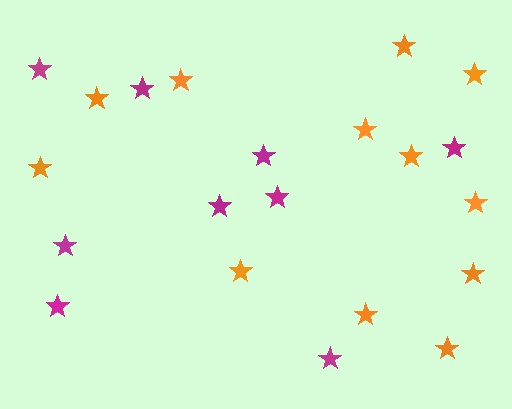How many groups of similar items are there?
There are 2 groups: one group of magenta stars (9) and one group of orange stars (12).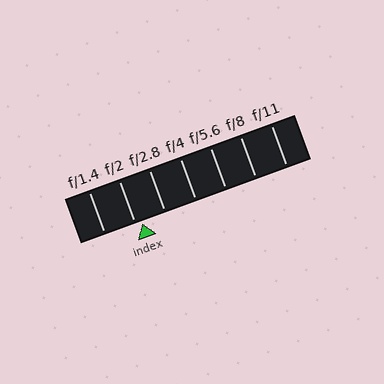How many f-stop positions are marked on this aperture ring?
There are 7 f-stop positions marked.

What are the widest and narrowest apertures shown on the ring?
The widest aperture shown is f/1.4 and the narrowest is f/11.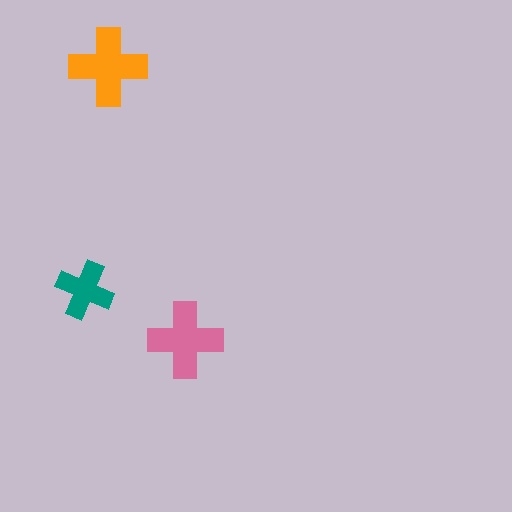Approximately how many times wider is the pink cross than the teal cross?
About 1.5 times wider.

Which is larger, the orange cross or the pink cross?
The orange one.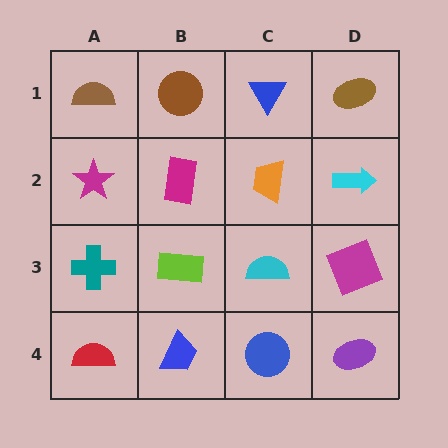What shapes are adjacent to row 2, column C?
A blue triangle (row 1, column C), a cyan semicircle (row 3, column C), a magenta rectangle (row 2, column B), a cyan arrow (row 2, column D).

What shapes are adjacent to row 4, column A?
A teal cross (row 3, column A), a blue trapezoid (row 4, column B).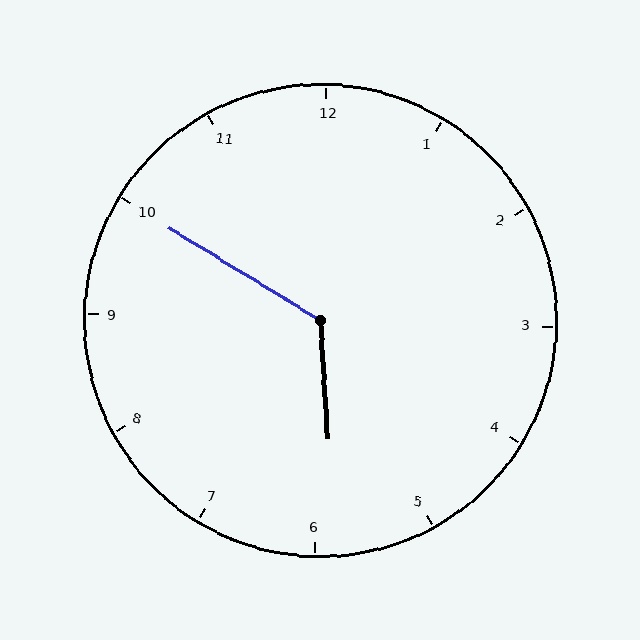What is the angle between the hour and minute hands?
Approximately 125 degrees.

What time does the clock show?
5:50.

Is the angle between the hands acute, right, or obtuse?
It is obtuse.